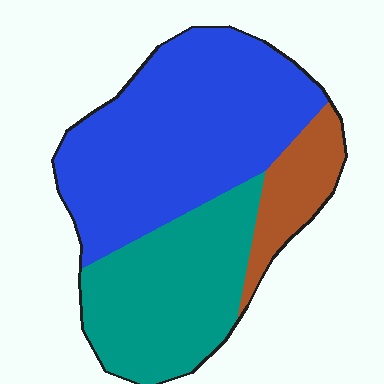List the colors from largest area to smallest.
From largest to smallest: blue, teal, brown.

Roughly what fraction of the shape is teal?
Teal covers 34% of the shape.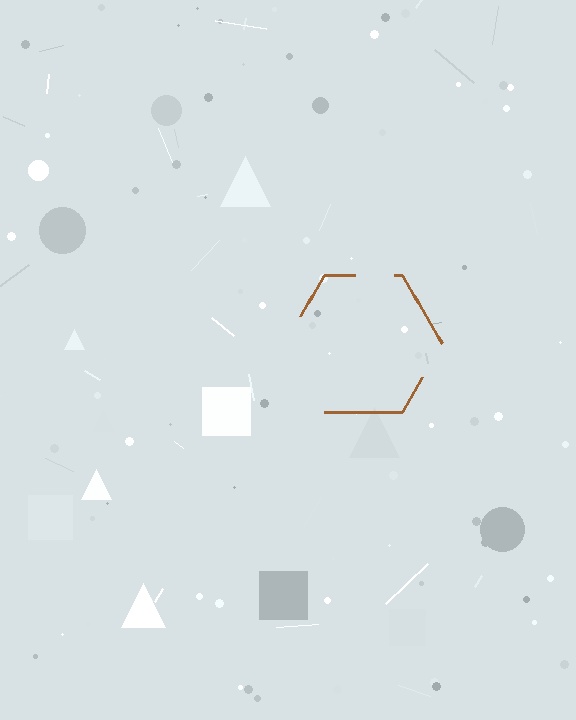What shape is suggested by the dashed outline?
The dashed outline suggests a hexagon.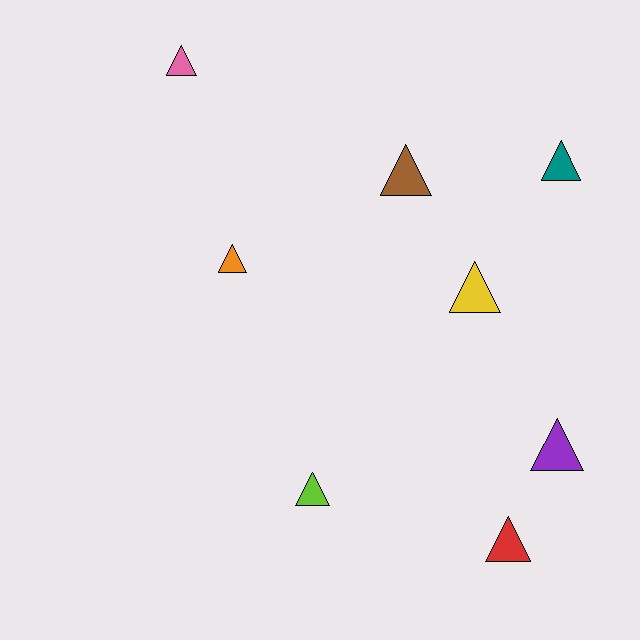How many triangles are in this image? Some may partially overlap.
There are 8 triangles.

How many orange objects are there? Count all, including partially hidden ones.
There is 1 orange object.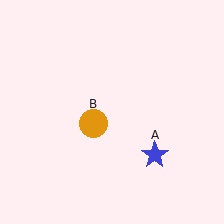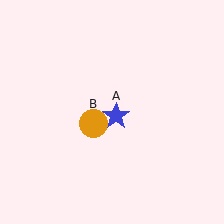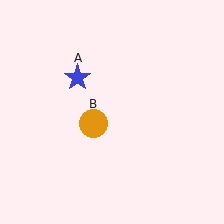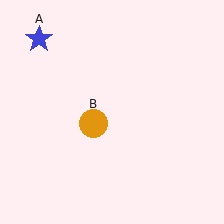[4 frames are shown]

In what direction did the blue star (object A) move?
The blue star (object A) moved up and to the left.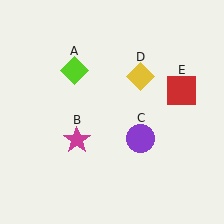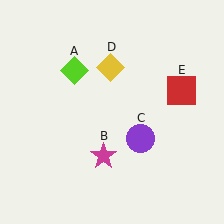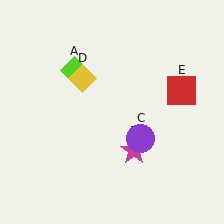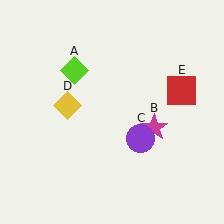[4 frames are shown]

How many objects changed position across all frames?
2 objects changed position: magenta star (object B), yellow diamond (object D).